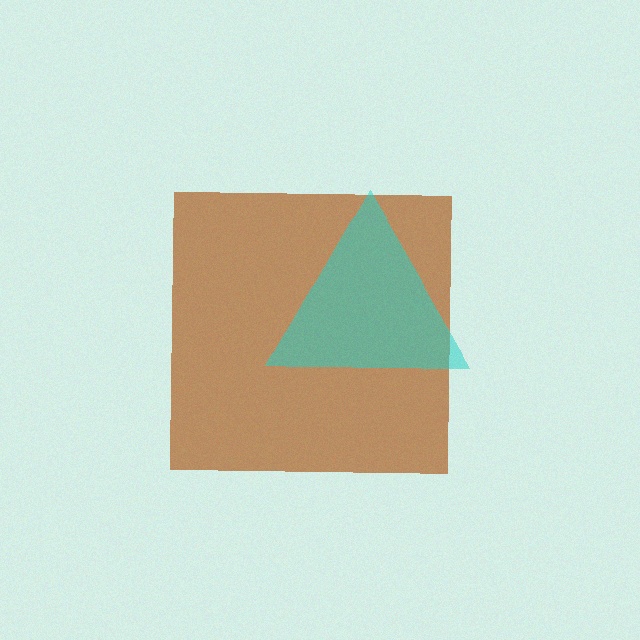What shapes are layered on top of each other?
The layered shapes are: a brown square, a cyan triangle.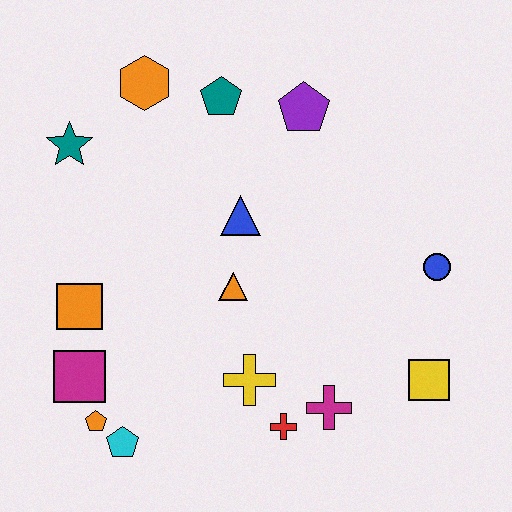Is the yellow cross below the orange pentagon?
No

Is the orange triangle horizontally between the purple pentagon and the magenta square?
Yes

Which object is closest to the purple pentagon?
The teal pentagon is closest to the purple pentagon.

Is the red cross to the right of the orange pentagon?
Yes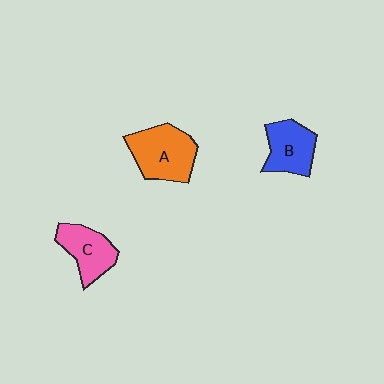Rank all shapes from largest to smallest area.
From largest to smallest: A (orange), B (blue), C (pink).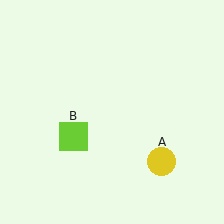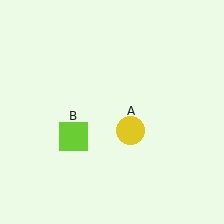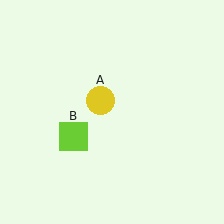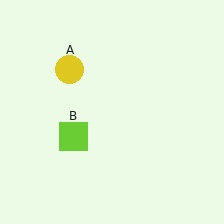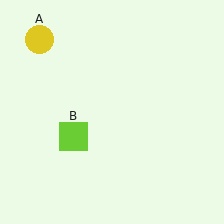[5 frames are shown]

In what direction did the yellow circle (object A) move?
The yellow circle (object A) moved up and to the left.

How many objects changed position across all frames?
1 object changed position: yellow circle (object A).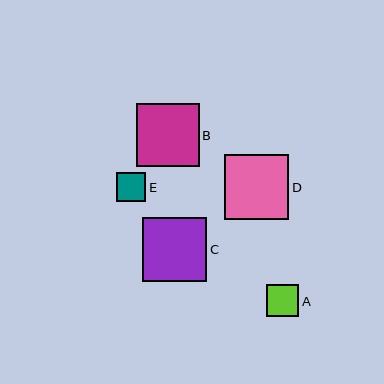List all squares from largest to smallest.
From largest to smallest: D, C, B, A, E.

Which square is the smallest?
Square E is the smallest with a size of approximately 29 pixels.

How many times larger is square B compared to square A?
Square B is approximately 1.9 times the size of square A.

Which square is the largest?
Square D is the largest with a size of approximately 65 pixels.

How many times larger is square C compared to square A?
Square C is approximately 2.0 times the size of square A.